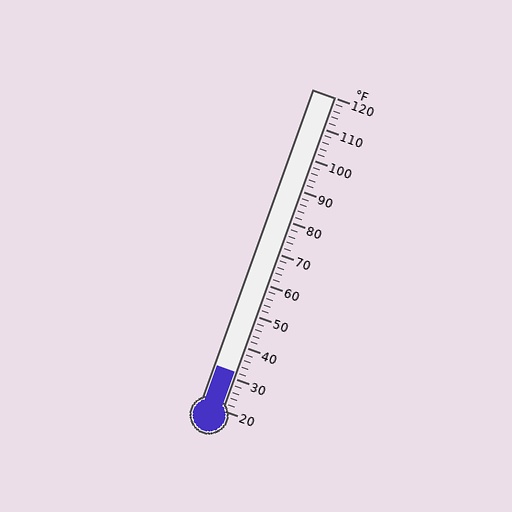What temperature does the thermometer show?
The thermometer shows approximately 32°F.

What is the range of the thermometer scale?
The thermometer scale ranges from 20°F to 120°F.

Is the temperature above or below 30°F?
The temperature is above 30°F.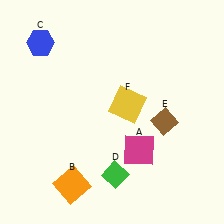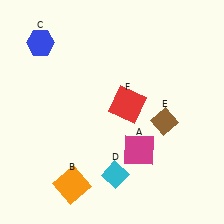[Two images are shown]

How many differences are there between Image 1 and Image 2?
There are 2 differences between the two images.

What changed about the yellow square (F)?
In Image 1, F is yellow. In Image 2, it changed to red.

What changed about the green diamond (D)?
In Image 1, D is green. In Image 2, it changed to cyan.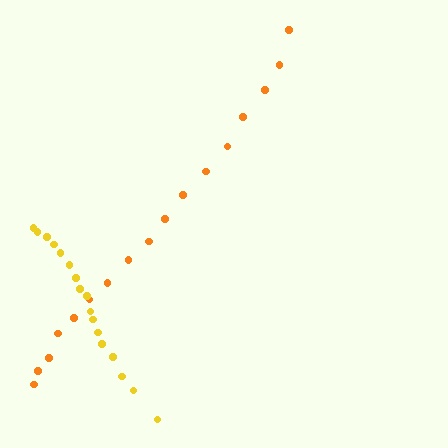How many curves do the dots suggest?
There are 2 distinct paths.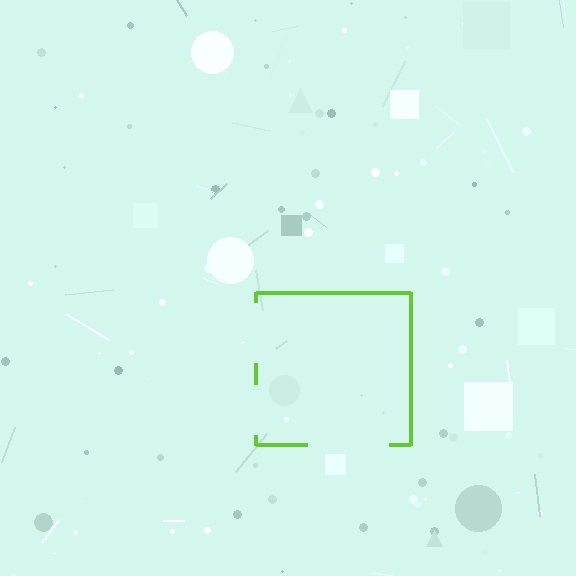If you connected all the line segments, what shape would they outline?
They would outline a square.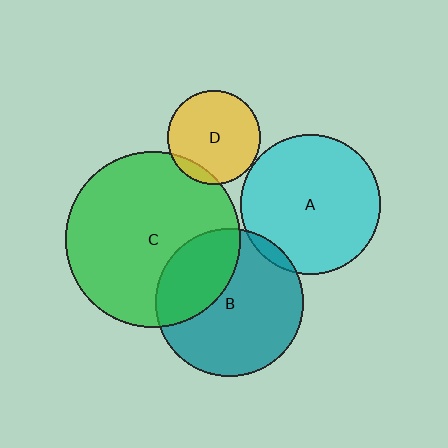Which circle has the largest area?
Circle C (green).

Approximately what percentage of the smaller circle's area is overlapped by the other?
Approximately 30%.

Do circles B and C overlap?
Yes.